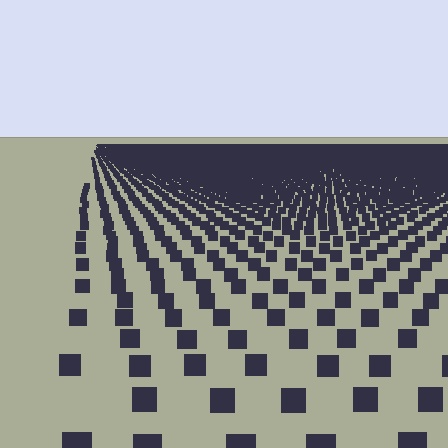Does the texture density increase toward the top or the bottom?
Density increases toward the top.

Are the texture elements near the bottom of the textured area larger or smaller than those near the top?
Larger. Near the bottom, elements are closer to the viewer and appear at a bigger on-screen size.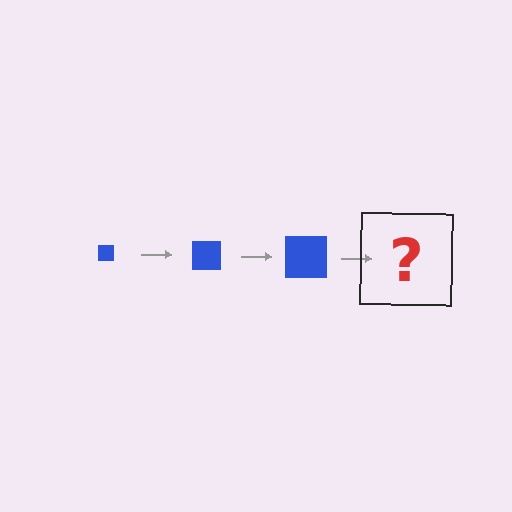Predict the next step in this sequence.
The next step is a blue square, larger than the previous one.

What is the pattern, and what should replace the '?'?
The pattern is that the square gets progressively larger each step. The '?' should be a blue square, larger than the previous one.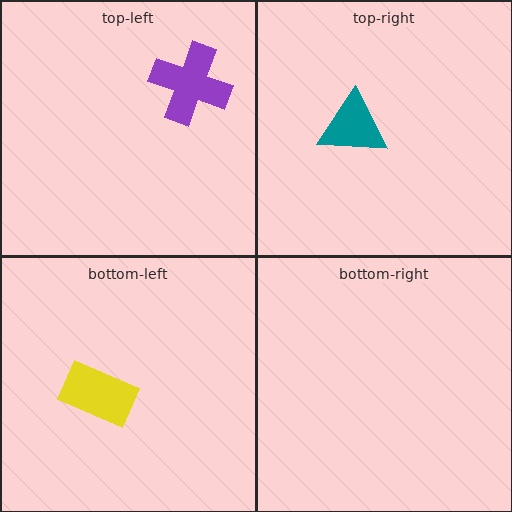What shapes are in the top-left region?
The purple cross.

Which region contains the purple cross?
The top-left region.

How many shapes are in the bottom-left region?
1.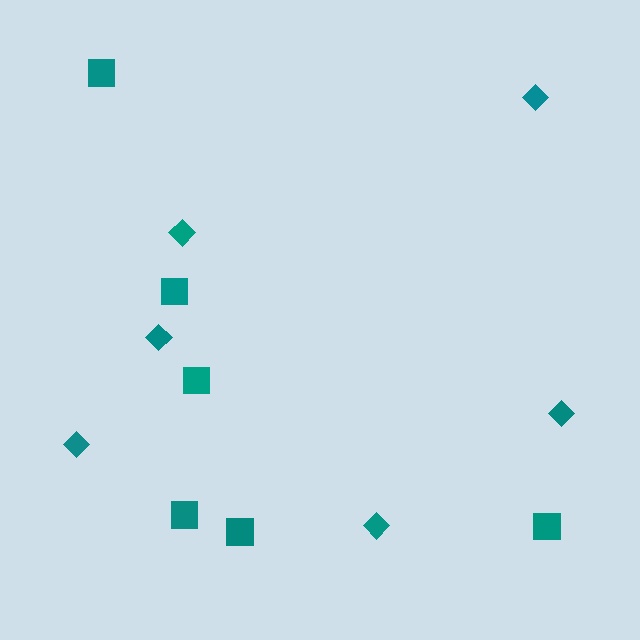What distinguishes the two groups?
There are 2 groups: one group of diamonds (6) and one group of squares (6).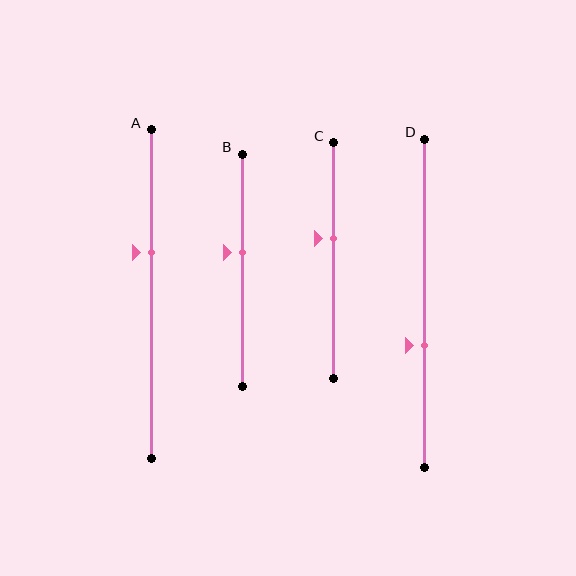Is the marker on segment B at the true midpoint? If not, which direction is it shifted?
No, the marker on segment B is shifted upward by about 8% of the segment length.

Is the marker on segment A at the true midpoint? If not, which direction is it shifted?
No, the marker on segment A is shifted upward by about 13% of the segment length.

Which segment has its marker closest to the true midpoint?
Segment B has its marker closest to the true midpoint.